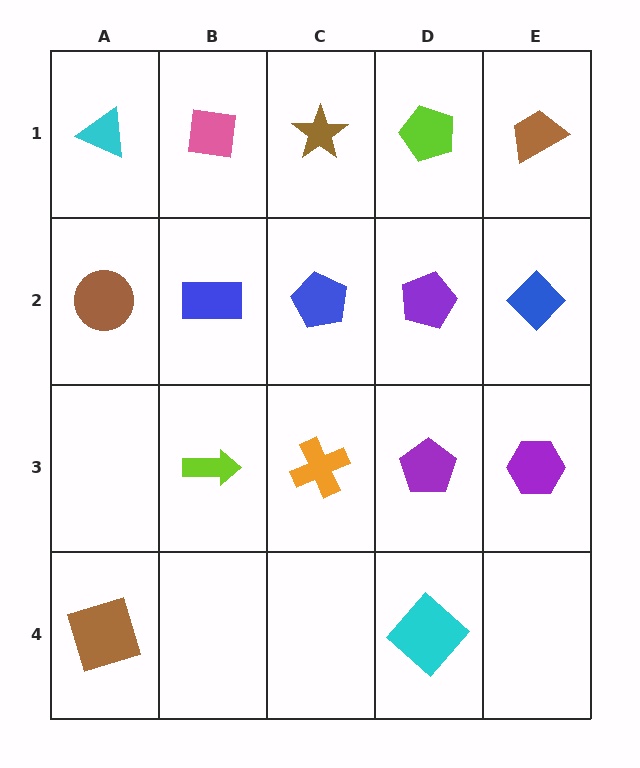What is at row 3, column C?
An orange cross.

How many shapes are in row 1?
5 shapes.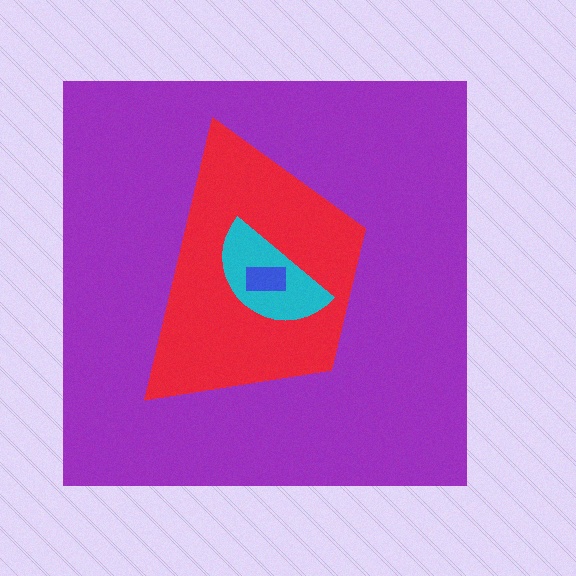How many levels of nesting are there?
4.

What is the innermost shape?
The blue rectangle.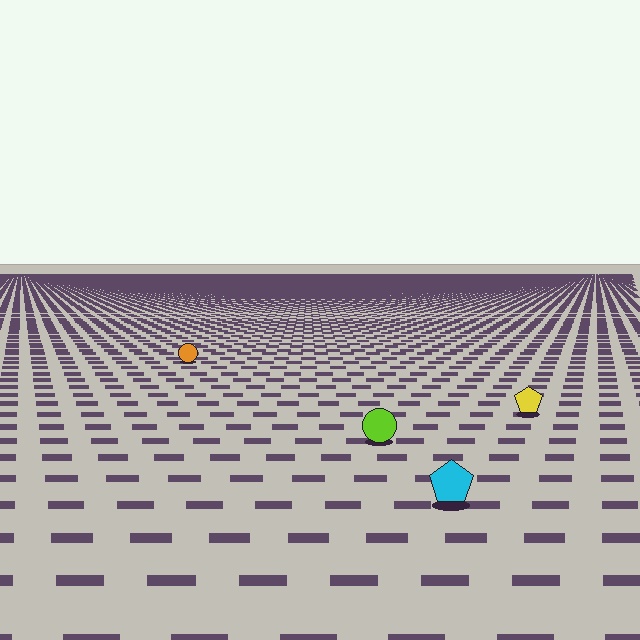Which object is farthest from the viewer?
The orange circle is farthest from the viewer. It appears smaller and the ground texture around it is denser.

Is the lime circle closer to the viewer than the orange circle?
Yes. The lime circle is closer — you can tell from the texture gradient: the ground texture is coarser near it.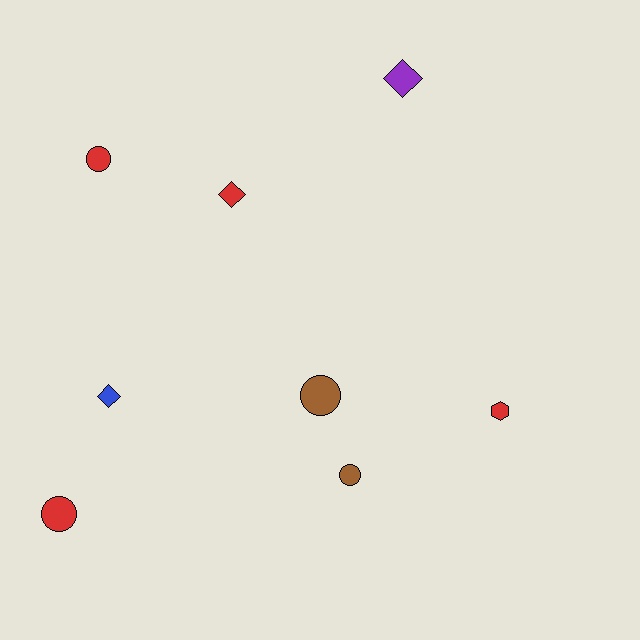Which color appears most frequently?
Red, with 4 objects.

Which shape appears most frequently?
Circle, with 4 objects.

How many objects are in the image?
There are 8 objects.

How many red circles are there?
There are 2 red circles.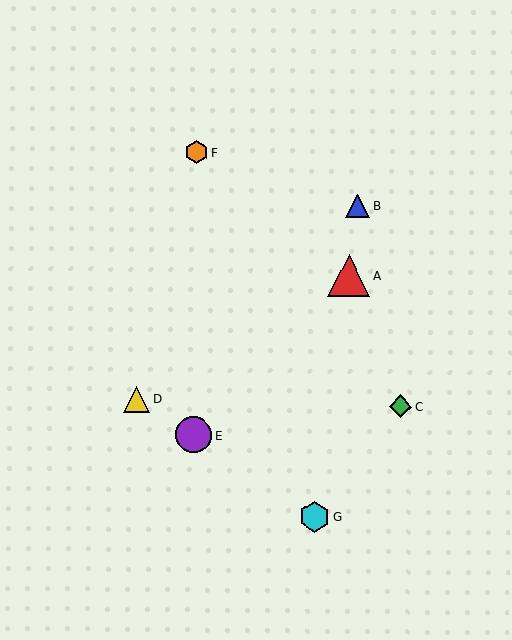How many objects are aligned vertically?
2 objects (E, F) are aligned vertically.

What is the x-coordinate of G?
Object G is at x≈315.